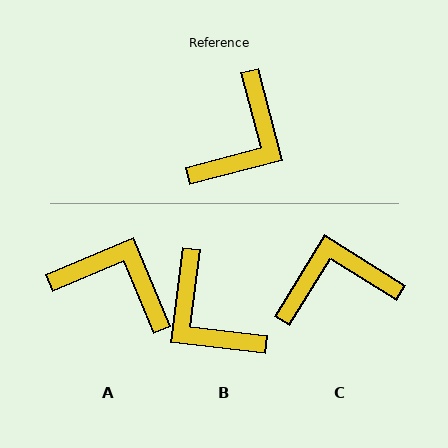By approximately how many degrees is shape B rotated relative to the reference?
Approximately 111 degrees clockwise.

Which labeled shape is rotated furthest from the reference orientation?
C, about 134 degrees away.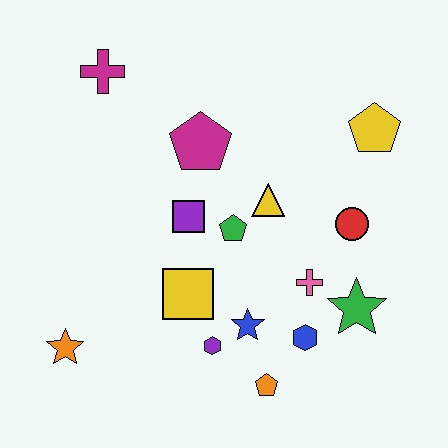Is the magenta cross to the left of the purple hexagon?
Yes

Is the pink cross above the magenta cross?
No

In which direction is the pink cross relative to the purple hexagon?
The pink cross is to the right of the purple hexagon.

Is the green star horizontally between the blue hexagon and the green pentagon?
No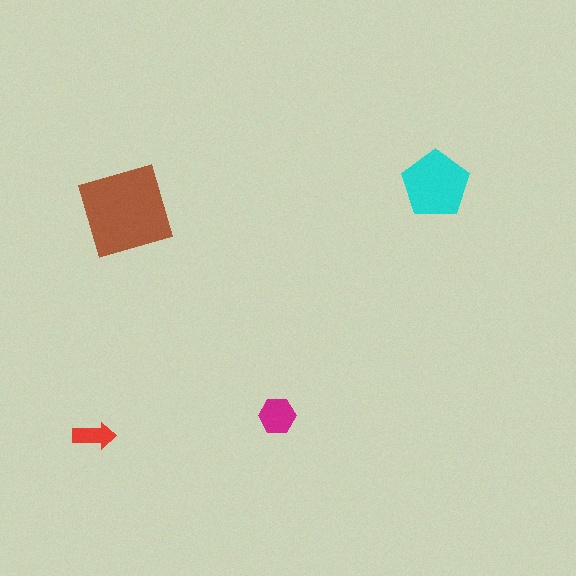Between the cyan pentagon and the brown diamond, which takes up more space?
The brown diamond.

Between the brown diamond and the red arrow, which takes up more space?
The brown diamond.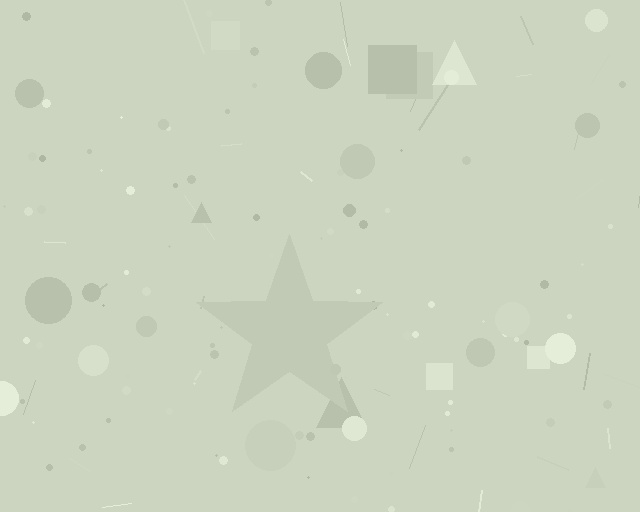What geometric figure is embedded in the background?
A star is embedded in the background.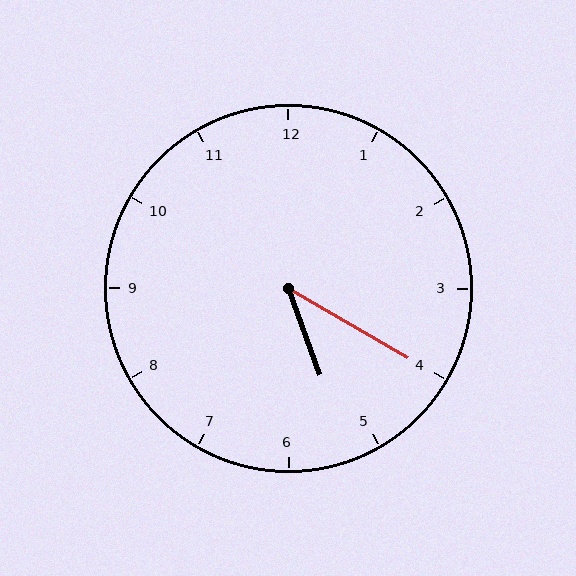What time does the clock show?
5:20.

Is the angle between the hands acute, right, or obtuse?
It is acute.